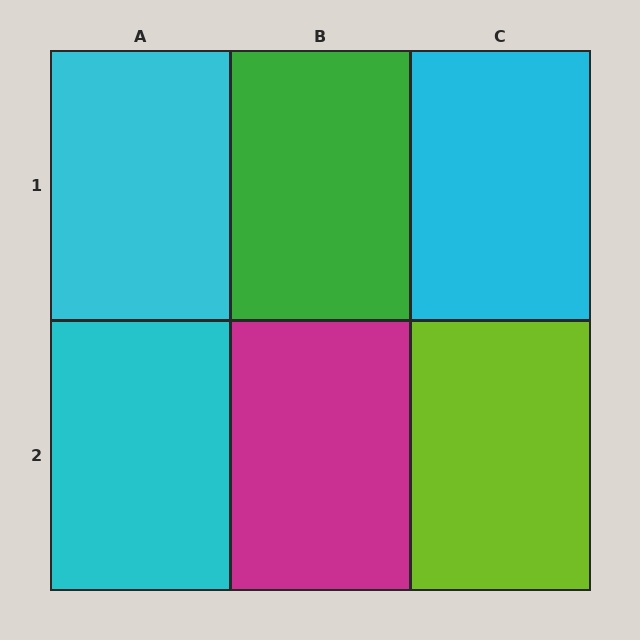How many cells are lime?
1 cell is lime.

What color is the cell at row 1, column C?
Cyan.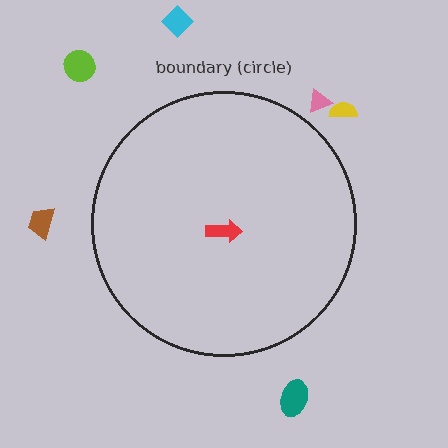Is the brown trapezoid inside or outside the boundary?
Outside.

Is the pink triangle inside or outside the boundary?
Outside.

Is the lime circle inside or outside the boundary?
Outside.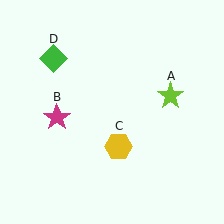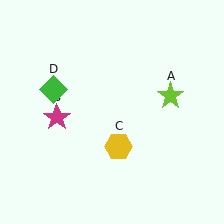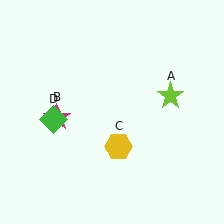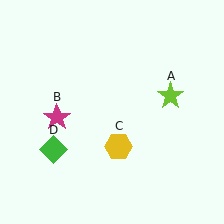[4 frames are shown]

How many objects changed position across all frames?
1 object changed position: green diamond (object D).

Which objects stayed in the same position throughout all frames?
Lime star (object A) and magenta star (object B) and yellow hexagon (object C) remained stationary.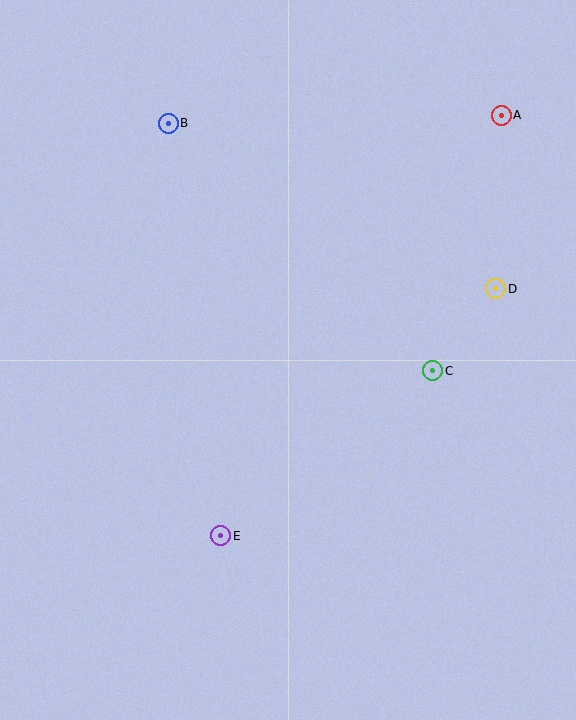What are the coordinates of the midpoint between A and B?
The midpoint between A and B is at (335, 119).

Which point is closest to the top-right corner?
Point A is closest to the top-right corner.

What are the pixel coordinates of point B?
Point B is at (168, 123).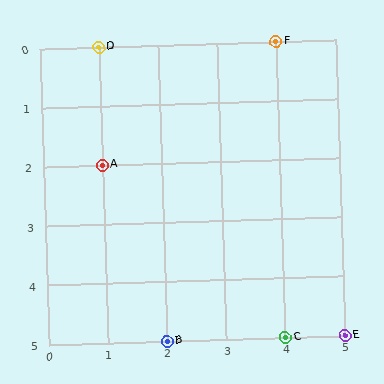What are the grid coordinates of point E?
Point E is at grid coordinates (5, 5).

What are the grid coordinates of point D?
Point D is at grid coordinates (1, 0).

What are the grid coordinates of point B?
Point B is at grid coordinates (2, 5).